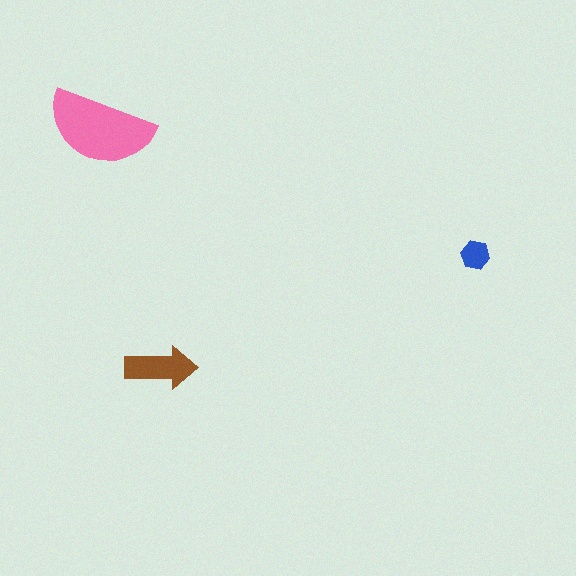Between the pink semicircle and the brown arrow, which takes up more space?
The pink semicircle.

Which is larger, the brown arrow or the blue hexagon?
The brown arrow.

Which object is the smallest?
The blue hexagon.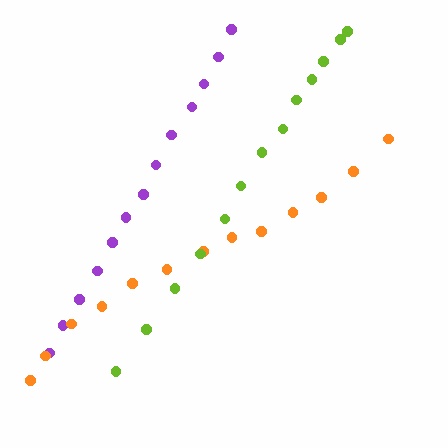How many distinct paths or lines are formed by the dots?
There are 3 distinct paths.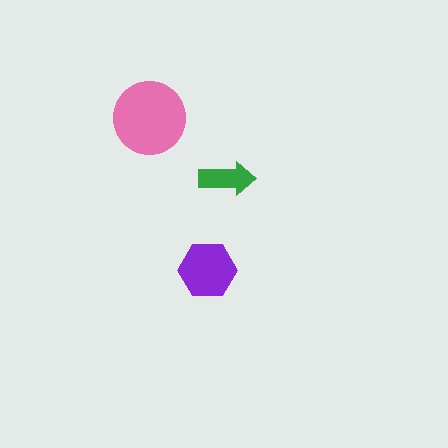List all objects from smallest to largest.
The green arrow, the purple hexagon, the pink circle.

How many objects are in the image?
There are 3 objects in the image.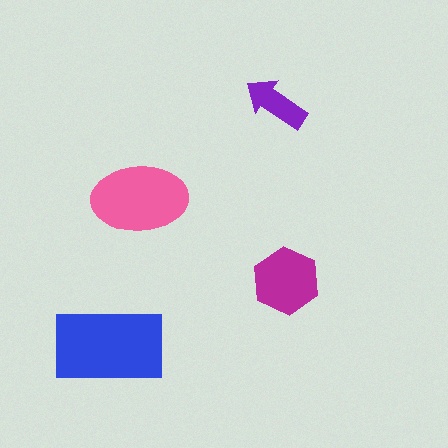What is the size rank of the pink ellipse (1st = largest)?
2nd.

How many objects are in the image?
There are 4 objects in the image.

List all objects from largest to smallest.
The blue rectangle, the pink ellipse, the magenta hexagon, the purple arrow.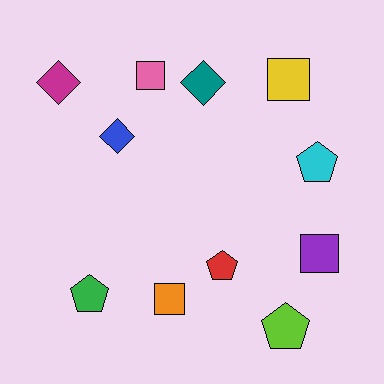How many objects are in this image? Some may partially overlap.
There are 11 objects.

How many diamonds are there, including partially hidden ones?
There are 3 diamonds.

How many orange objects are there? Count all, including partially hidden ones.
There is 1 orange object.